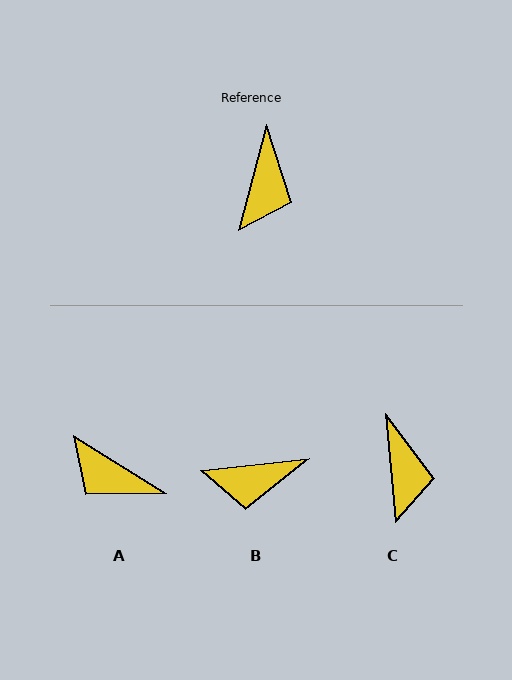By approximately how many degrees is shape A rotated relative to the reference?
Approximately 107 degrees clockwise.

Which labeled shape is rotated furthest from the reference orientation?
A, about 107 degrees away.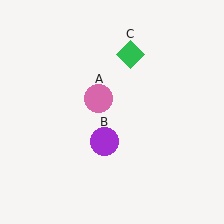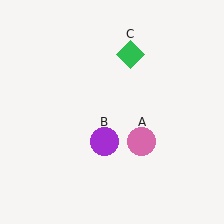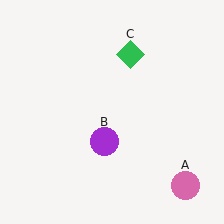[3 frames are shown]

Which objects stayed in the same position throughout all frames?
Purple circle (object B) and green diamond (object C) remained stationary.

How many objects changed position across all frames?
1 object changed position: pink circle (object A).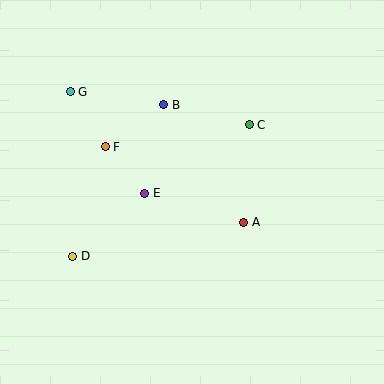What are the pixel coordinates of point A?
Point A is at (244, 222).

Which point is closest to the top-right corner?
Point C is closest to the top-right corner.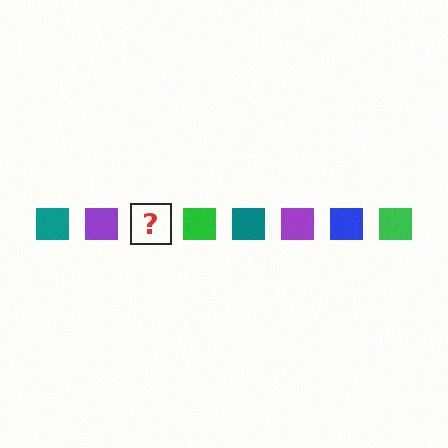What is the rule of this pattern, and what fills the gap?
The rule is that the pattern cycles through teal, purple, blue, green squares. The gap should be filled with a blue square.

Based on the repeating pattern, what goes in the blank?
The blank should be a blue square.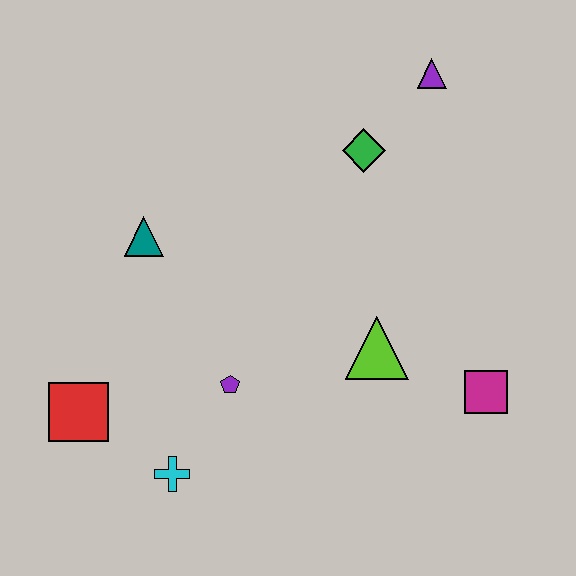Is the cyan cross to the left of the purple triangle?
Yes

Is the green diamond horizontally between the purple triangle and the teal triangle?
Yes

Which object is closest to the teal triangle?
The purple pentagon is closest to the teal triangle.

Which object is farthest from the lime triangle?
The red square is farthest from the lime triangle.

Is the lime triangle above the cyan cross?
Yes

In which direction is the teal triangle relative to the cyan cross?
The teal triangle is above the cyan cross.